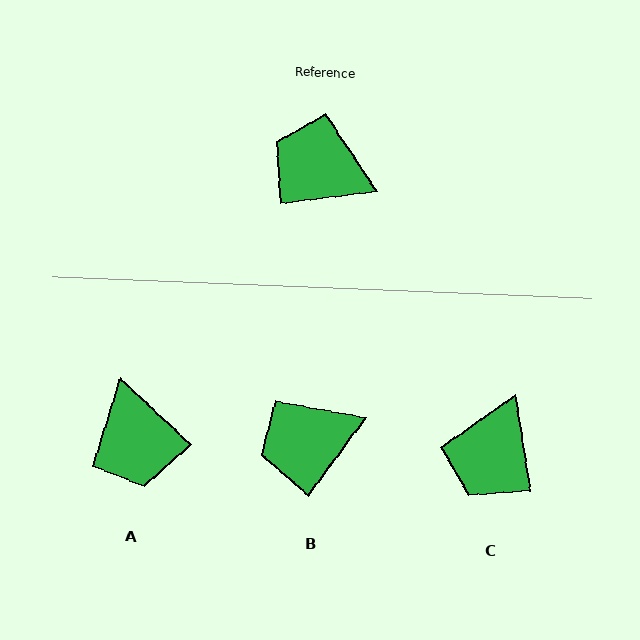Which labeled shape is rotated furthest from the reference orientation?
A, about 129 degrees away.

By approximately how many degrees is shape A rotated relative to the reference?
Approximately 129 degrees counter-clockwise.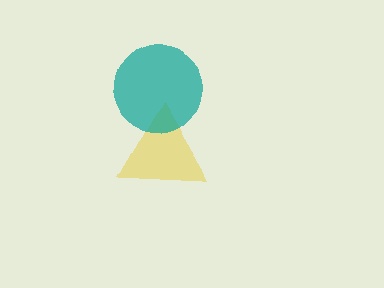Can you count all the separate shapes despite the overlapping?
Yes, there are 2 separate shapes.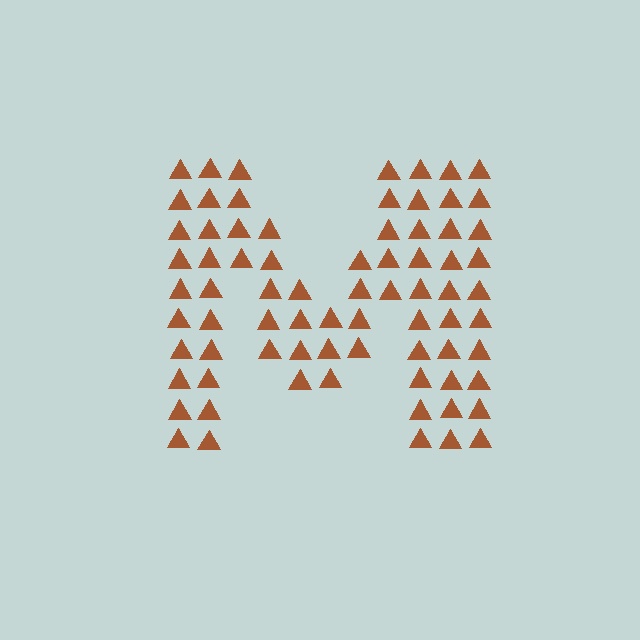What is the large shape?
The large shape is the letter M.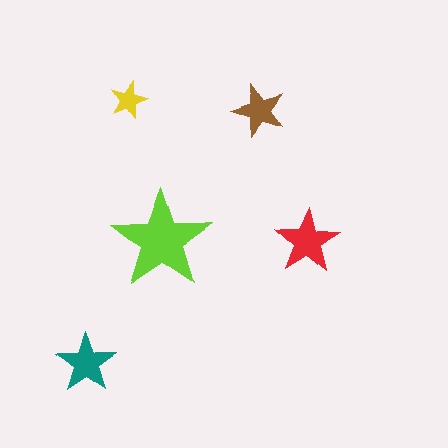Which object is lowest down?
The teal star is bottommost.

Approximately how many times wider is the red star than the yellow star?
About 2 times wider.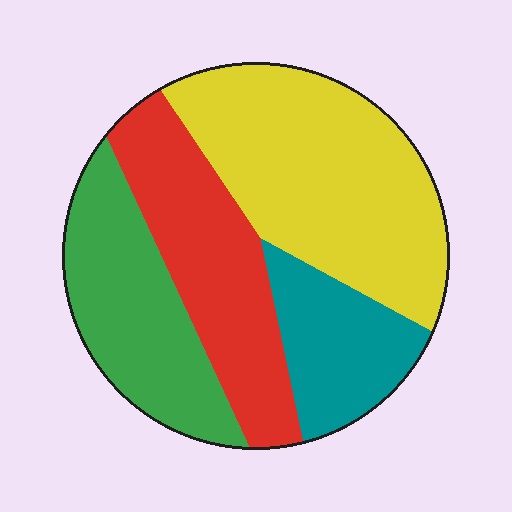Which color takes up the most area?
Yellow, at roughly 35%.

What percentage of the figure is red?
Red covers around 25% of the figure.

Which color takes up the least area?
Teal, at roughly 15%.